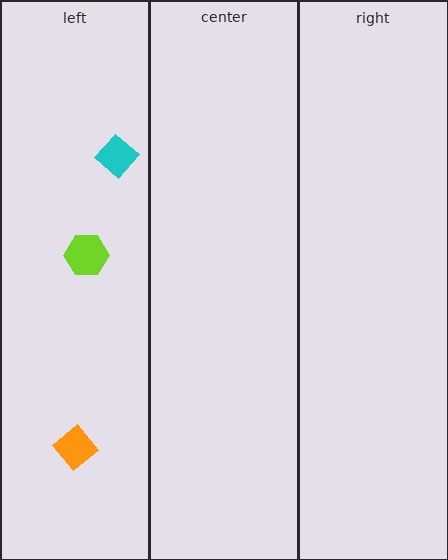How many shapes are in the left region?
3.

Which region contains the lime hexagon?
The left region.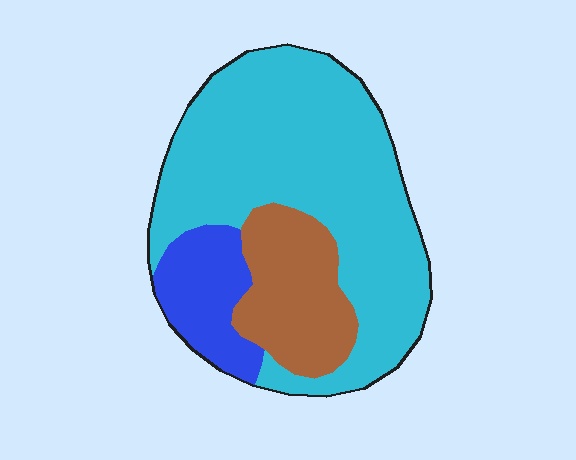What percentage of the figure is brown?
Brown takes up between a sixth and a third of the figure.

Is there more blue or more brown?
Brown.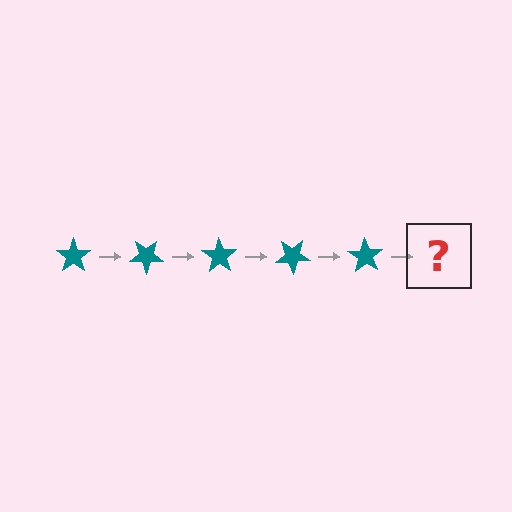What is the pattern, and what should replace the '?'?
The pattern is that the star rotates 35 degrees each step. The '?' should be a teal star rotated 175 degrees.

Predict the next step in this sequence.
The next step is a teal star rotated 175 degrees.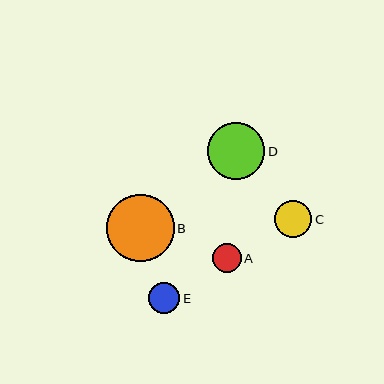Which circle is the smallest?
Circle A is the smallest with a size of approximately 29 pixels.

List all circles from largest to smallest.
From largest to smallest: B, D, C, E, A.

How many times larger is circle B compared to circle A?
Circle B is approximately 2.4 times the size of circle A.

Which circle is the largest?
Circle B is the largest with a size of approximately 68 pixels.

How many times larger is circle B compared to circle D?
Circle B is approximately 1.2 times the size of circle D.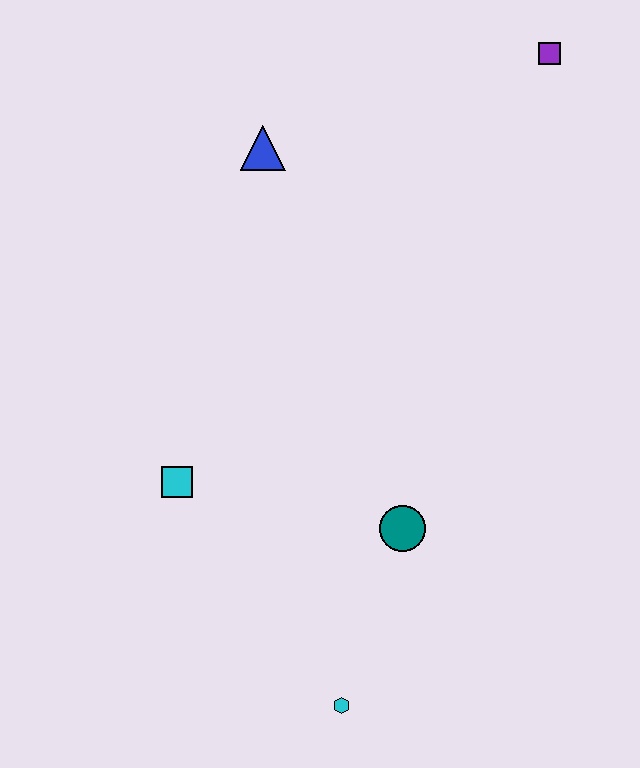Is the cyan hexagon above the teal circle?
No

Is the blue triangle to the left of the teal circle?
Yes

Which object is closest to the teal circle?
The cyan hexagon is closest to the teal circle.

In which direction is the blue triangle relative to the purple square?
The blue triangle is to the left of the purple square.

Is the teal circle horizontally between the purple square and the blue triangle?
Yes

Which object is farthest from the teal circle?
The purple square is farthest from the teal circle.